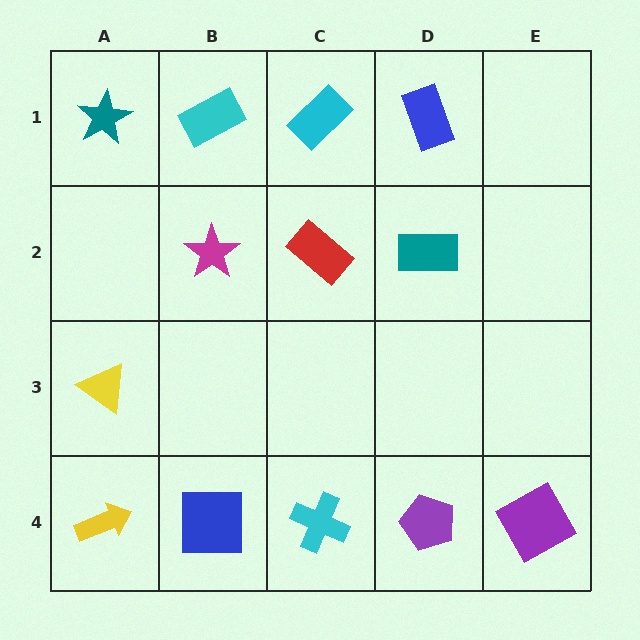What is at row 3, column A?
A yellow triangle.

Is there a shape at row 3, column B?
No, that cell is empty.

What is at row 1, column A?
A teal star.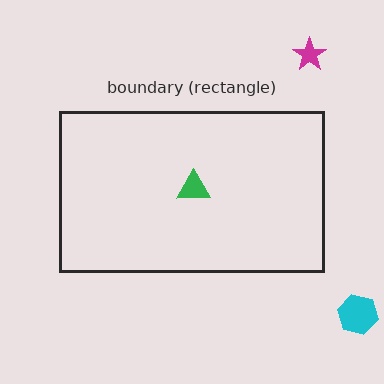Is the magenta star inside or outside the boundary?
Outside.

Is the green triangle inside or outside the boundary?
Inside.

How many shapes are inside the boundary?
1 inside, 2 outside.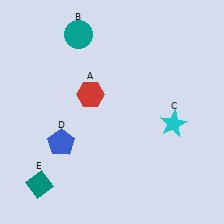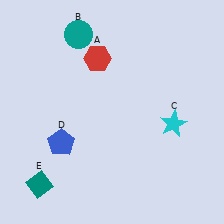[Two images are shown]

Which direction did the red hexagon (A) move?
The red hexagon (A) moved up.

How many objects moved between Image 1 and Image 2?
1 object moved between the two images.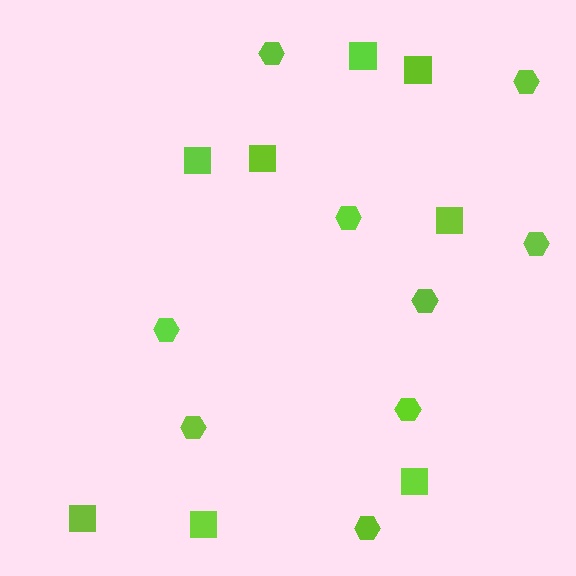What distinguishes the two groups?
There are 2 groups: one group of squares (8) and one group of hexagons (9).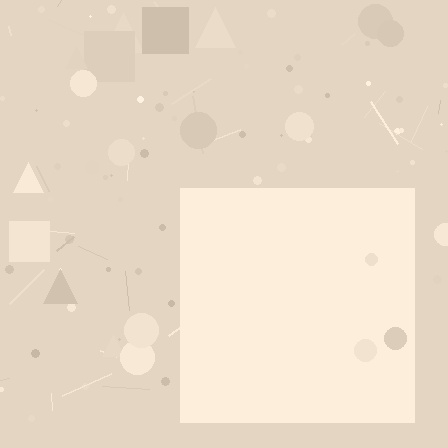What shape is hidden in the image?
A square is hidden in the image.